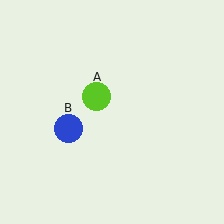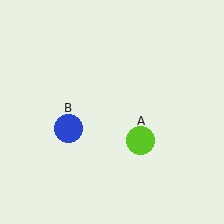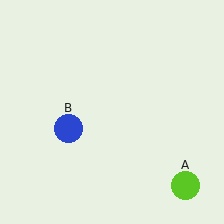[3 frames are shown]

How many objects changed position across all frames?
1 object changed position: lime circle (object A).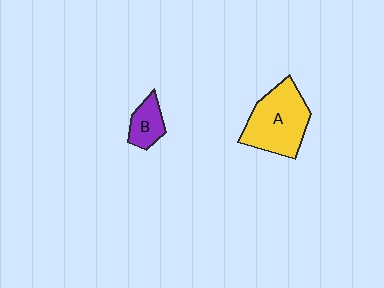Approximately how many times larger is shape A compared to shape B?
Approximately 2.5 times.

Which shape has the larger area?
Shape A (yellow).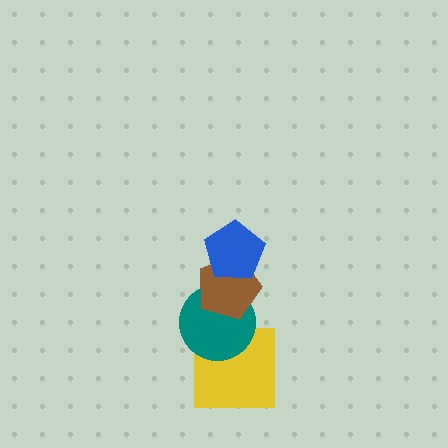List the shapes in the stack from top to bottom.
From top to bottom: the blue pentagon, the brown pentagon, the teal circle, the yellow square.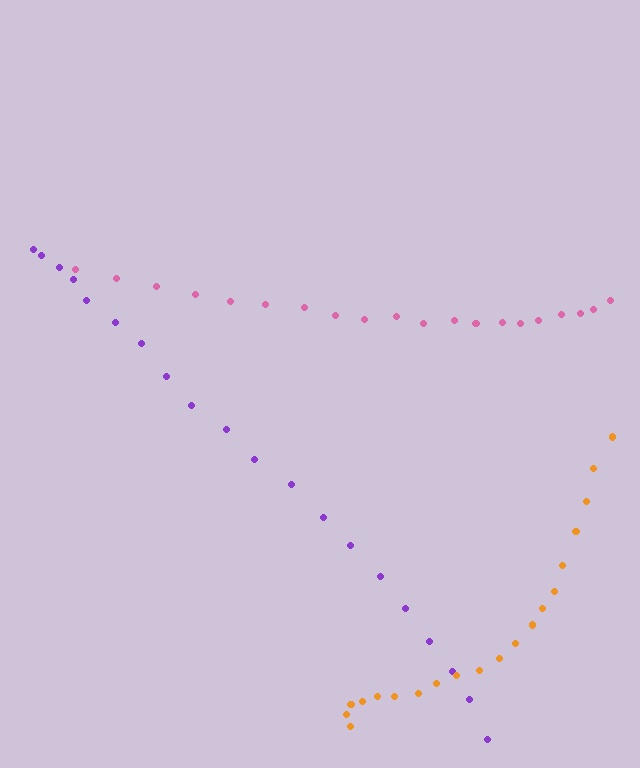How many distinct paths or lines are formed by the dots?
There are 3 distinct paths.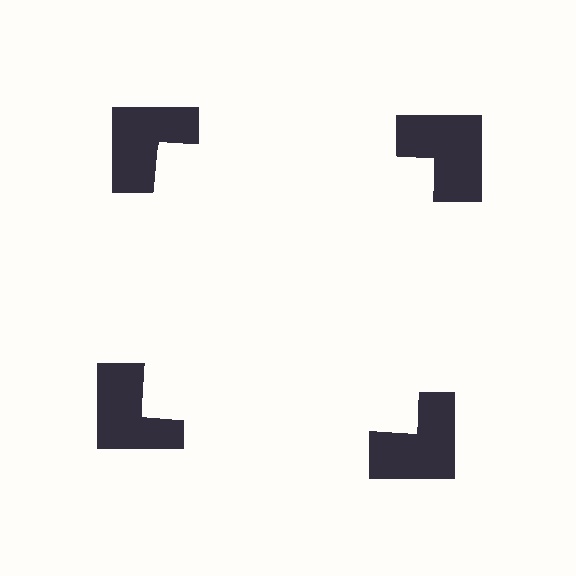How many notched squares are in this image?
There are 4 — one at each vertex of the illusory square.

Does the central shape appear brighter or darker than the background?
It typically appears slightly brighter than the background, even though no actual brightness change is drawn.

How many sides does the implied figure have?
4 sides.